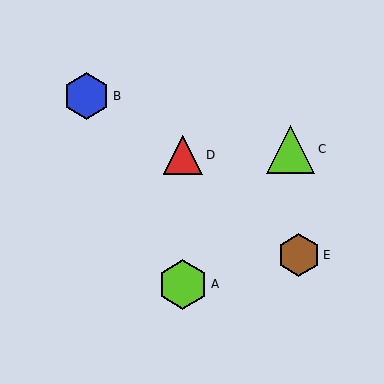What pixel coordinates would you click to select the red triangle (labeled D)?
Click at (183, 155) to select the red triangle D.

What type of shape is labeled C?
Shape C is a lime triangle.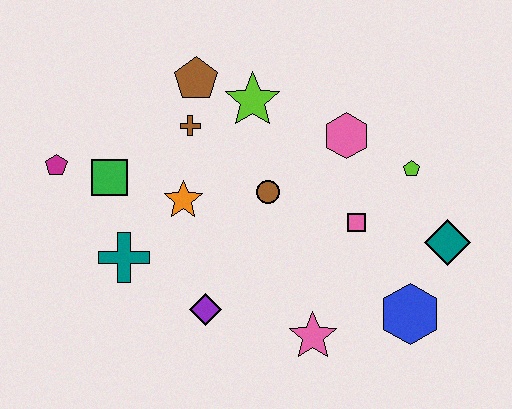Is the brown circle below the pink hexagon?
Yes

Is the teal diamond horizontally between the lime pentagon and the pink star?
No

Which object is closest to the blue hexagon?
The teal diamond is closest to the blue hexagon.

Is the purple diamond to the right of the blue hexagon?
No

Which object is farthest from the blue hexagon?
The magenta pentagon is farthest from the blue hexagon.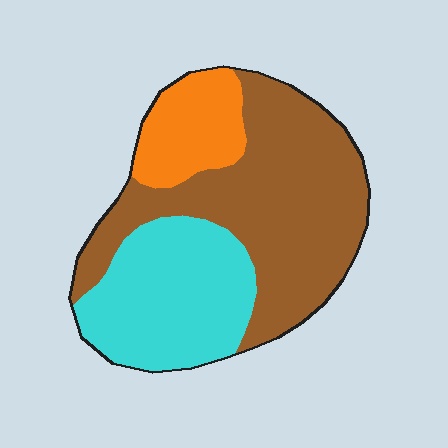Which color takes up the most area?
Brown, at roughly 50%.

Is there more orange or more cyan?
Cyan.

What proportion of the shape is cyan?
Cyan takes up about one third (1/3) of the shape.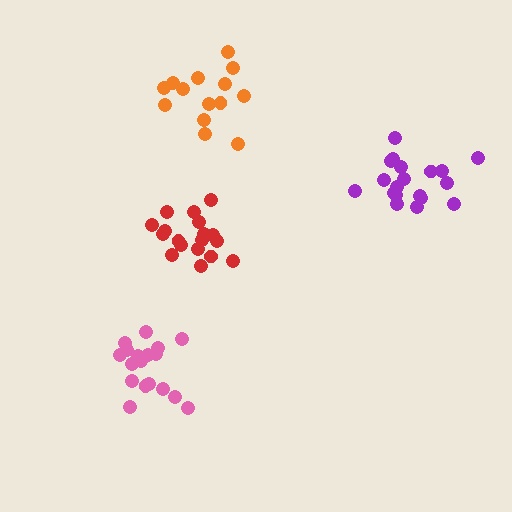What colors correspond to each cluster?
The clusters are colored: orange, red, pink, purple.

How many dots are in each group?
Group 1: 14 dots, Group 2: 18 dots, Group 3: 18 dots, Group 4: 19 dots (69 total).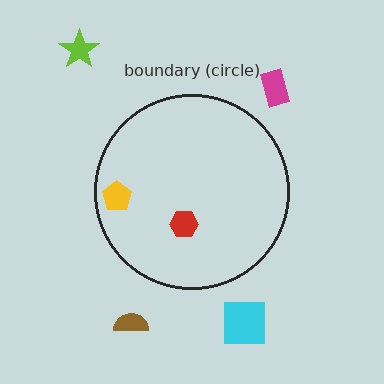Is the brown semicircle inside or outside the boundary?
Outside.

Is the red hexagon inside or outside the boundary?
Inside.